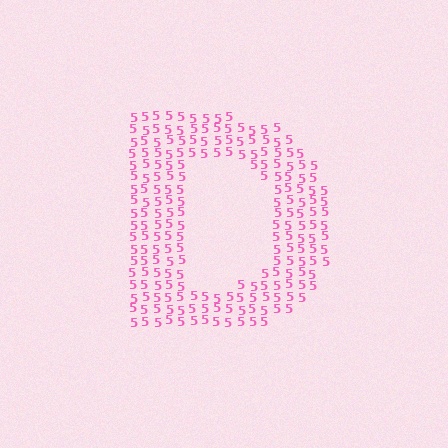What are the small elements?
The small elements are digit 5's.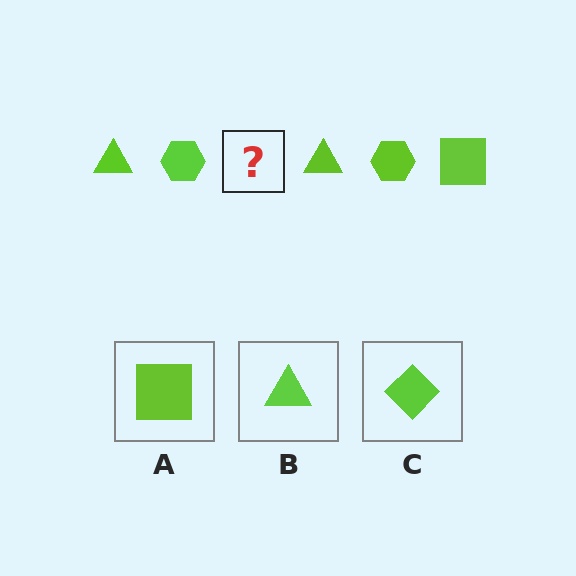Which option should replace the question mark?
Option A.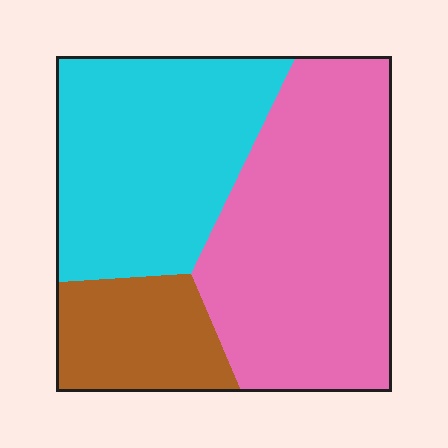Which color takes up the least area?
Brown, at roughly 15%.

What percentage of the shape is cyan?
Cyan covers about 35% of the shape.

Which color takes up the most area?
Pink, at roughly 45%.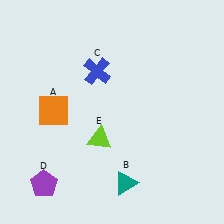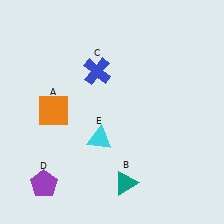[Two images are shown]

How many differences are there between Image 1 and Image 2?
There is 1 difference between the two images.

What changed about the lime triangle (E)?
In Image 1, E is lime. In Image 2, it changed to cyan.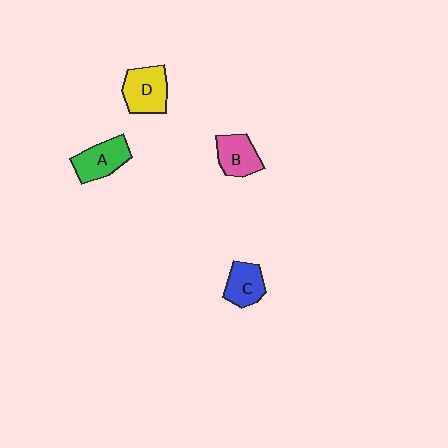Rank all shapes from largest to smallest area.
From largest to smallest: D (yellow), A (green), B (pink), C (blue).